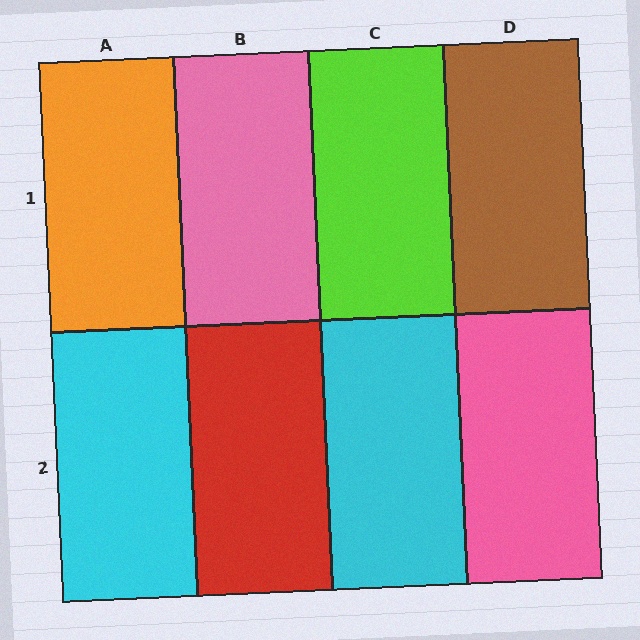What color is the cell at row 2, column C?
Cyan.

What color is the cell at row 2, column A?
Cyan.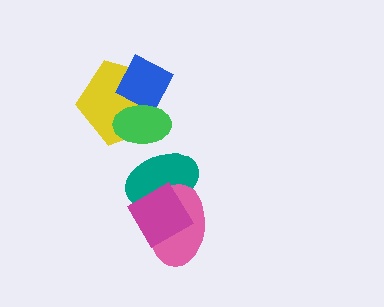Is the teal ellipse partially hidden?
Yes, it is partially covered by another shape.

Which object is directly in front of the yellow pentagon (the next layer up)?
The blue diamond is directly in front of the yellow pentagon.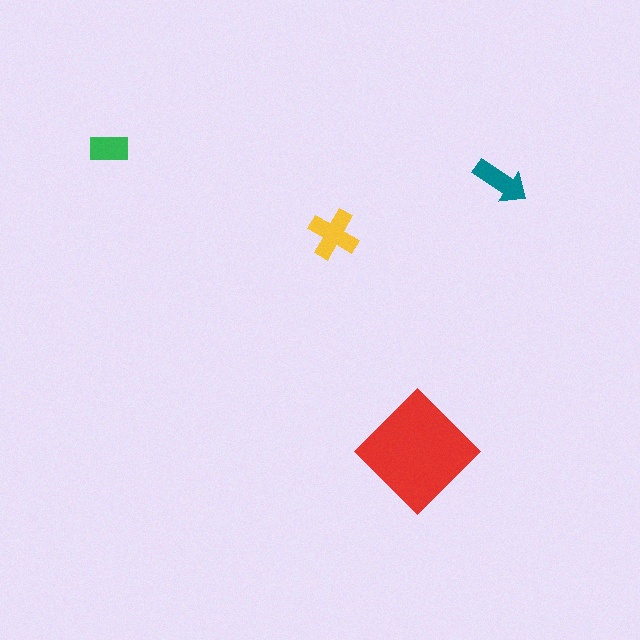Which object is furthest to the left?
The green rectangle is leftmost.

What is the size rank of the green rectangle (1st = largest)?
4th.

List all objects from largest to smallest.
The red diamond, the yellow cross, the teal arrow, the green rectangle.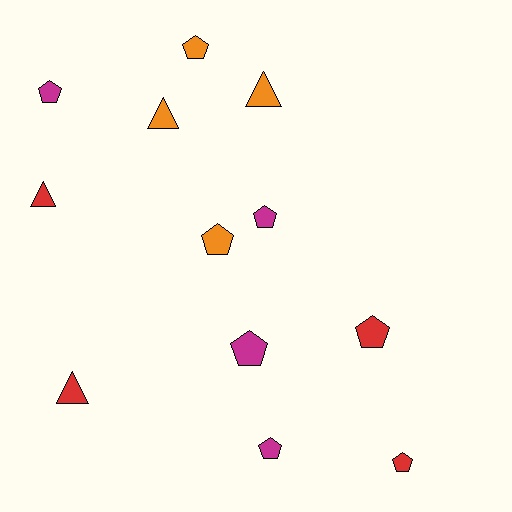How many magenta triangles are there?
There are no magenta triangles.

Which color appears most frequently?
Orange, with 4 objects.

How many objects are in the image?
There are 12 objects.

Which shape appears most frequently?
Pentagon, with 8 objects.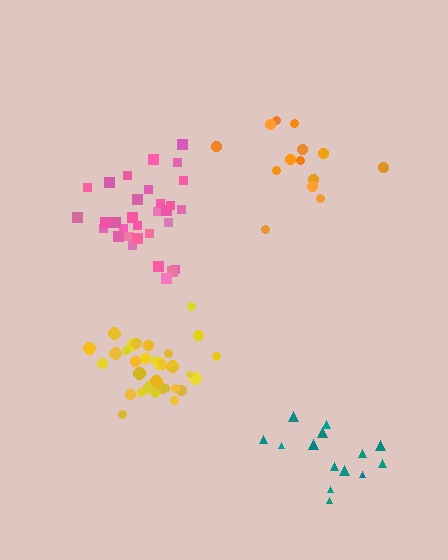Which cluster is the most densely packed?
Yellow.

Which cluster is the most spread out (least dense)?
Orange.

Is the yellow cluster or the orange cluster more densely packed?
Yellow.